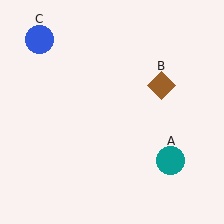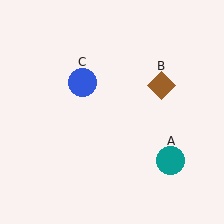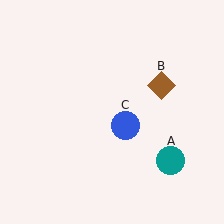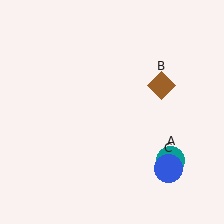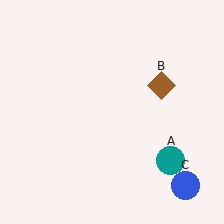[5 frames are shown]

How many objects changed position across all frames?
1 object changed position: blue circle (object C).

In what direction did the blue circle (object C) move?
The blue circle (object C) moved down and to the right.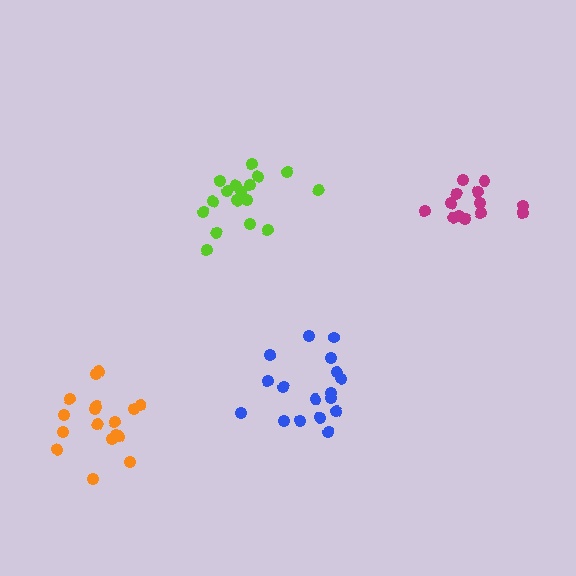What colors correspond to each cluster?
The clusters are colored: blue, lime, orange, magenta.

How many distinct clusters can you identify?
There are 4 distinct clusters.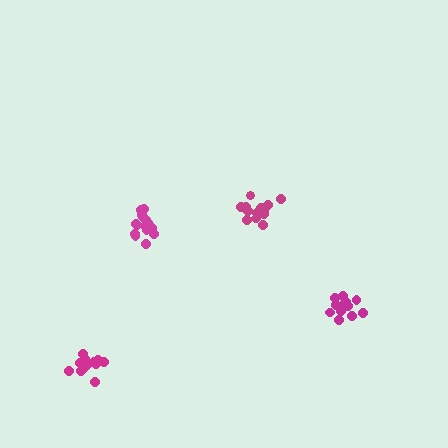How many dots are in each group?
Group 1: 13 dots, Group 2: 14 dots, Group 3: 16 dots, Group 4: 13 dots (56 total).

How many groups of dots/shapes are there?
There are 4 groups.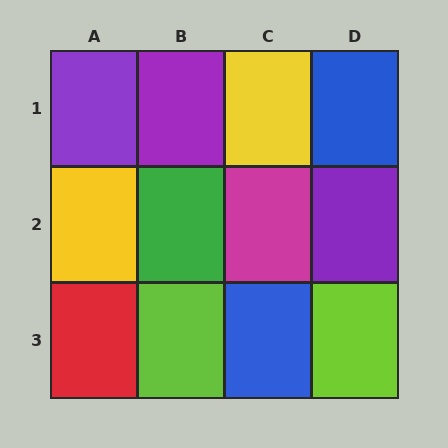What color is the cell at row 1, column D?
Blue.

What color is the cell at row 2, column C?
Magenta.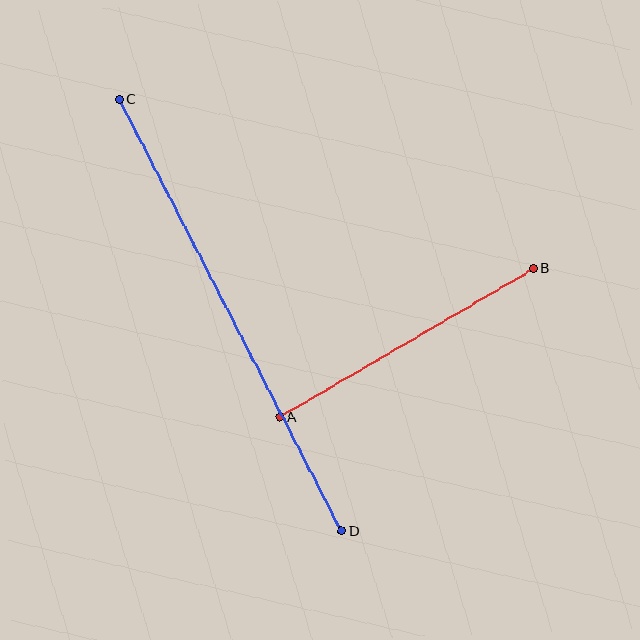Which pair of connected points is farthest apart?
Points C and D are farthest apart.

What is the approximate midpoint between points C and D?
The midpoint is at approximately (230, 315) pixels.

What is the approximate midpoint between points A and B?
The midpoint is at approximately (407, 343) pixels.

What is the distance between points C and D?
The distance is approximately 485 pixels.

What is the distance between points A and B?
The distance is approximately 294 pixels.